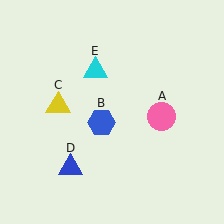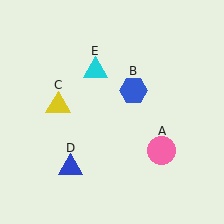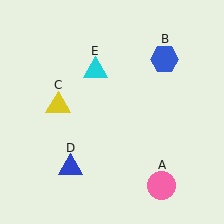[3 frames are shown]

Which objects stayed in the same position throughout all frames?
Yellow triangle (object C) and blue triangle (object D) and cyan triangle (object E) remained stationary.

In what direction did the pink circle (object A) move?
The pink circle (object A) moved down.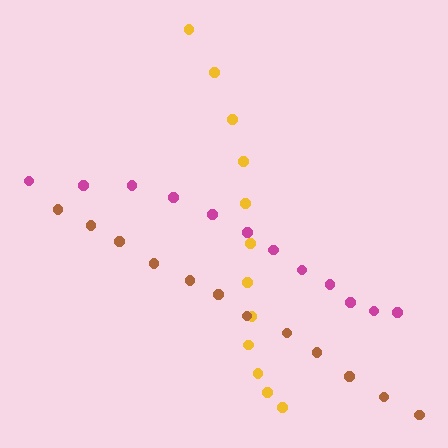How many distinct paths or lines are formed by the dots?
There are 3 distinct paths.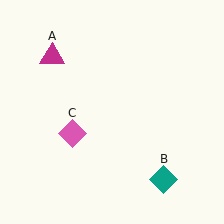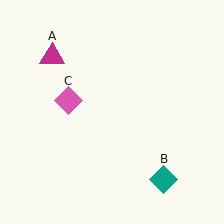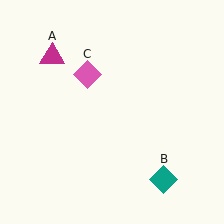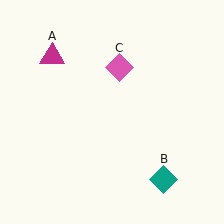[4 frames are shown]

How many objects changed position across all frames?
1 object changed position: pink diamond (object C).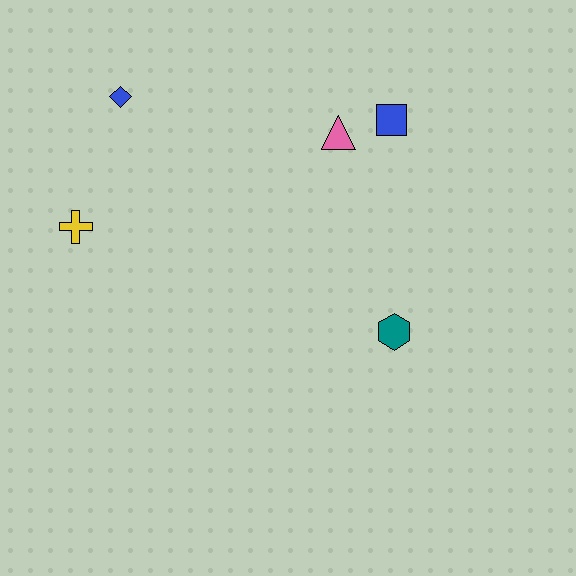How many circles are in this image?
There are no circles.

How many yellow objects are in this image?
There is 1 yellow object.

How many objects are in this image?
There are 5 objects.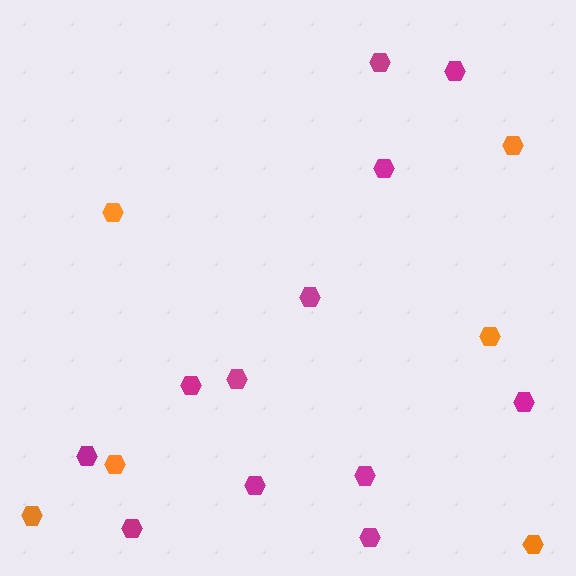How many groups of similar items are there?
There are 2 groups: one group of orange hexagons (6) and one group of magenta hexagons (12).